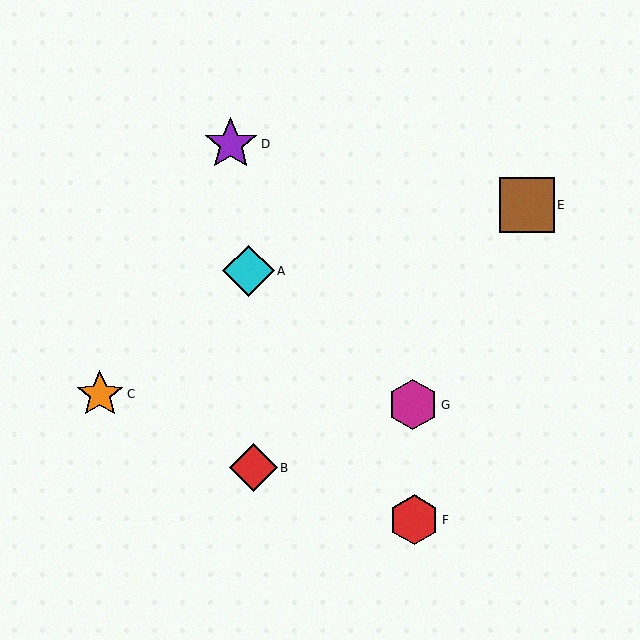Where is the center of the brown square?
The center of the brown square is at (527, 205).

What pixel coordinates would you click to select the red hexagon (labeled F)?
Click at (414, 520) to select the red hexagon F.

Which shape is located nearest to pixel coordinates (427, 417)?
The magenta hexagon (labeled G) at (413, 405) is nearest to that location.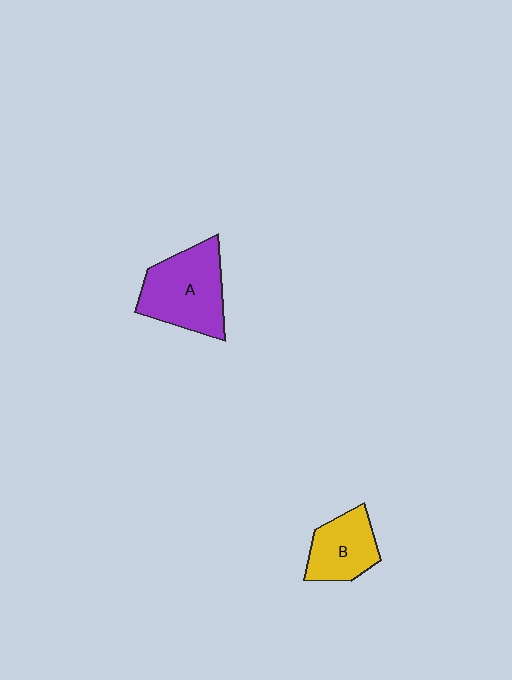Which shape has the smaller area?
Shape B (yellow).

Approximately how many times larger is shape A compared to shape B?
Approximately 1.5 times.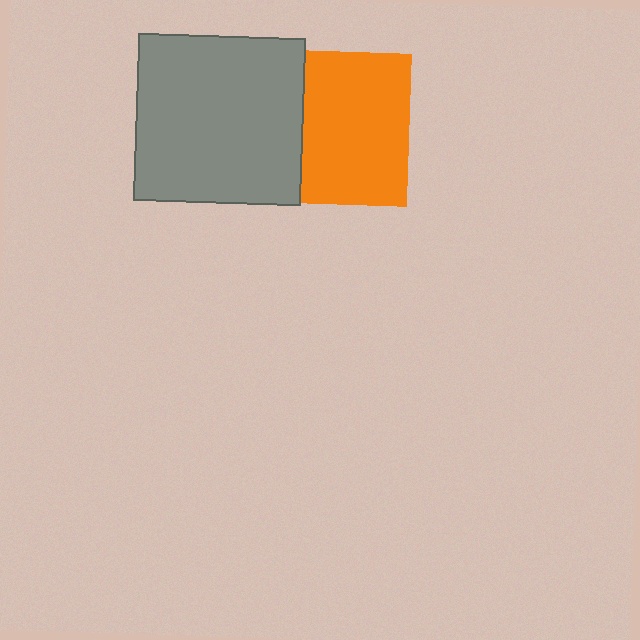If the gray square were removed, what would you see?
You would see the complete orange square.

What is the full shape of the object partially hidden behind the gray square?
The partially hidden object is an orange square.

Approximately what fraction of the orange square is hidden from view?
Roughly 31% of the orange square is hidden behind the gray square.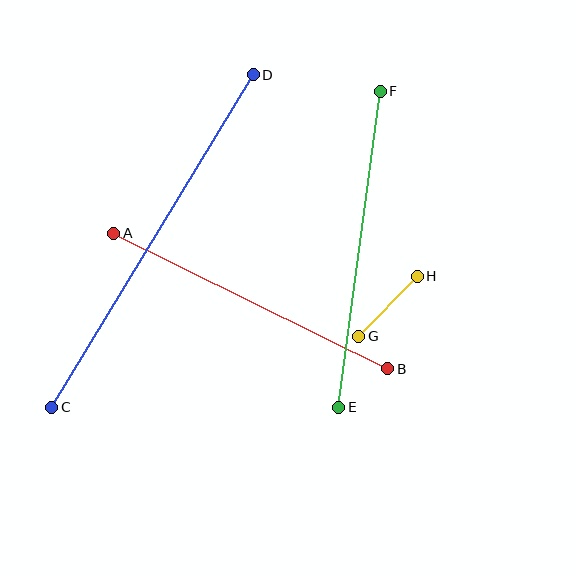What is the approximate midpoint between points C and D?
The midpoint is at approximately (153, 241) pixels.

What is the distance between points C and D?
The distance is approximately 389 pixels.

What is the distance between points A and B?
The distance is approximately 306 pixels.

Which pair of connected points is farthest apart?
Points C and D are farthest apart.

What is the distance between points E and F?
The distance is approximately 318 pixels.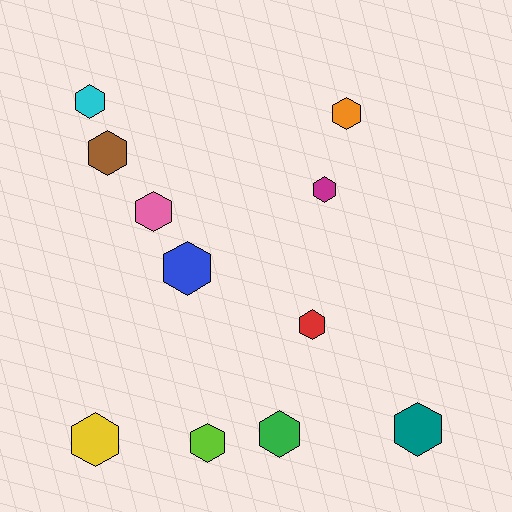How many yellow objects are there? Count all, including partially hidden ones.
There is 1 yellow object.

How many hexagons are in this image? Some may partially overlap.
There are 11 hexagons.